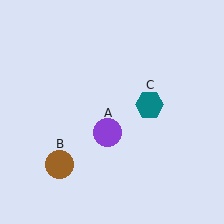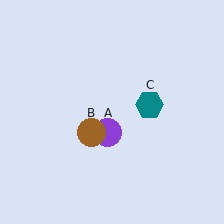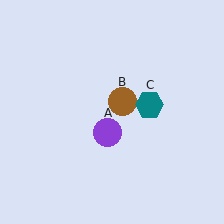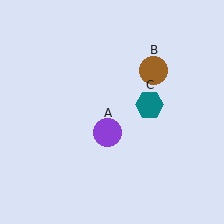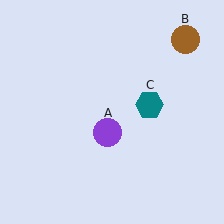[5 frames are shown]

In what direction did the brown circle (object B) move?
The brown circle (object B) moved up and to the right.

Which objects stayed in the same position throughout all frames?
Purple circle (object A) and teal hexagon (object C) remained stationary.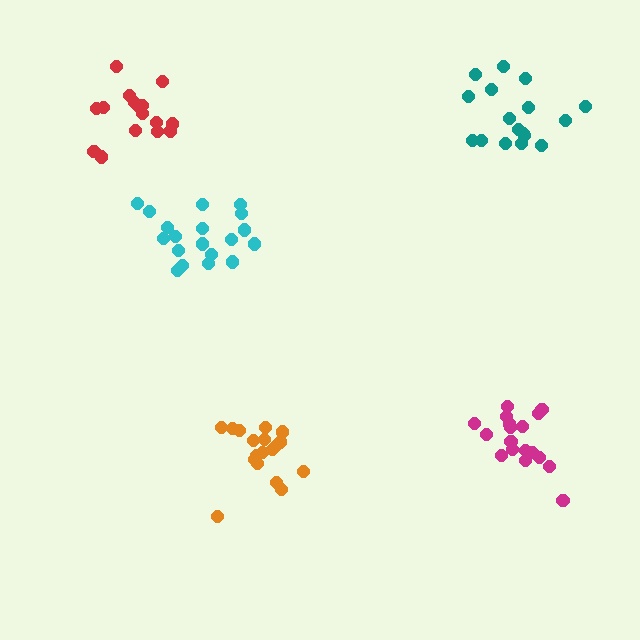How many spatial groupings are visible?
There are 5 spatial groupings.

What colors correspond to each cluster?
The clusters are colored: cyan, magenta, orange, red, teal.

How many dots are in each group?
Group 1: 19 dots, Group 2: 18 dots, Group 3: 18 dots, Group 4: 16 dots, Group 5: 17 dots (88 total).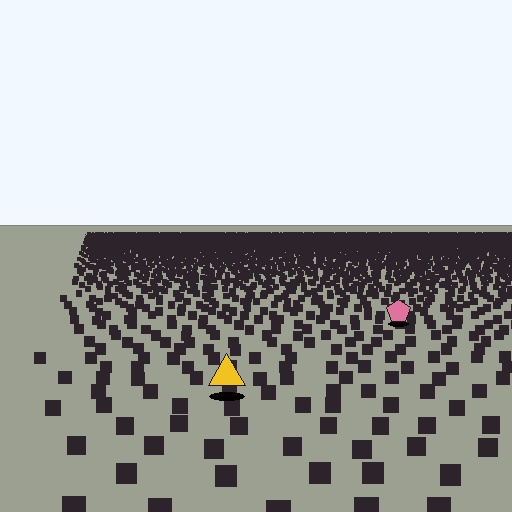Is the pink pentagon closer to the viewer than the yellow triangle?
No. The yellow triangle is closer — you can tell from the texture gradient: the ground texture is coarser near it.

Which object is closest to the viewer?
The yellow triangle is closest. The texture marks near it are larger and more spread out.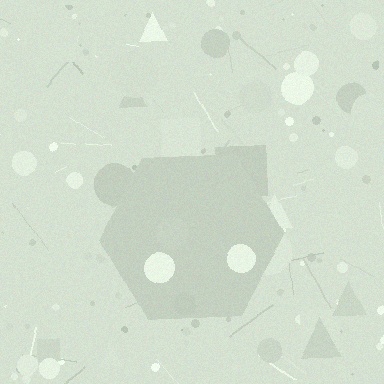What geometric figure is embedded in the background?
A hexagon is embedded in the background.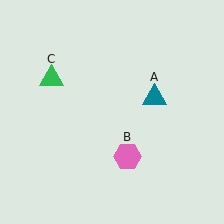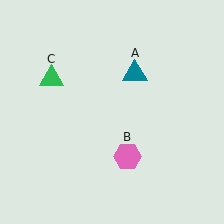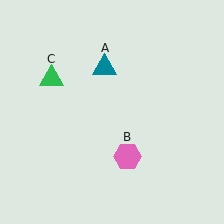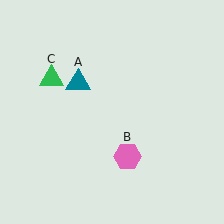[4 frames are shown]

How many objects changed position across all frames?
1 object changed position: teal triangle (object A).